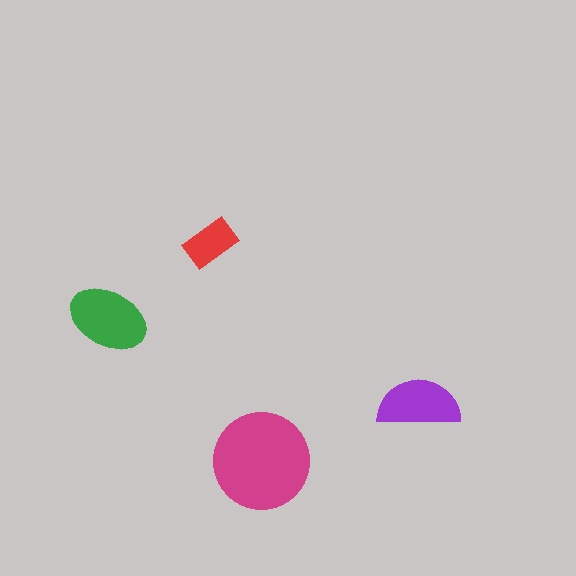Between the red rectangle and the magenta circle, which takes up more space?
The magenta circle.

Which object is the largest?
The magenta circle.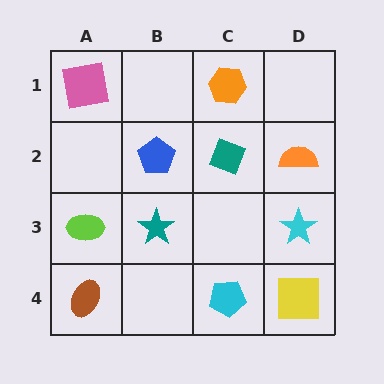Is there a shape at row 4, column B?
No, that cell is empty.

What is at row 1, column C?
An orange hexagon.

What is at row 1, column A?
A pink square.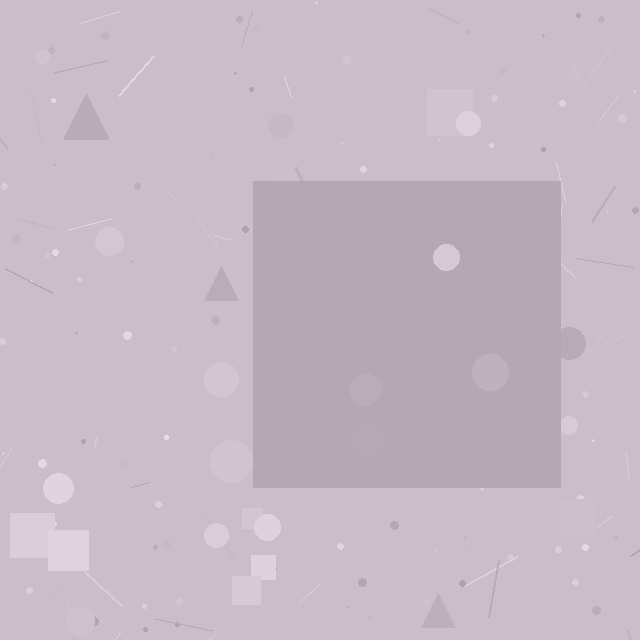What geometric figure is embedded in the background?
A square is embedded in the background.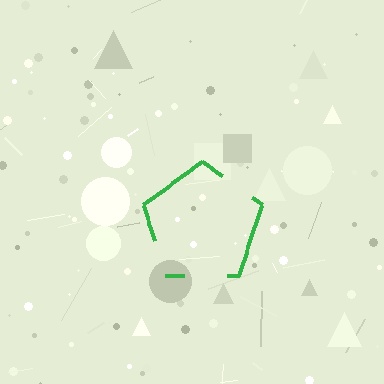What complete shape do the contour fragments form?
The contour fragments form a pentagon.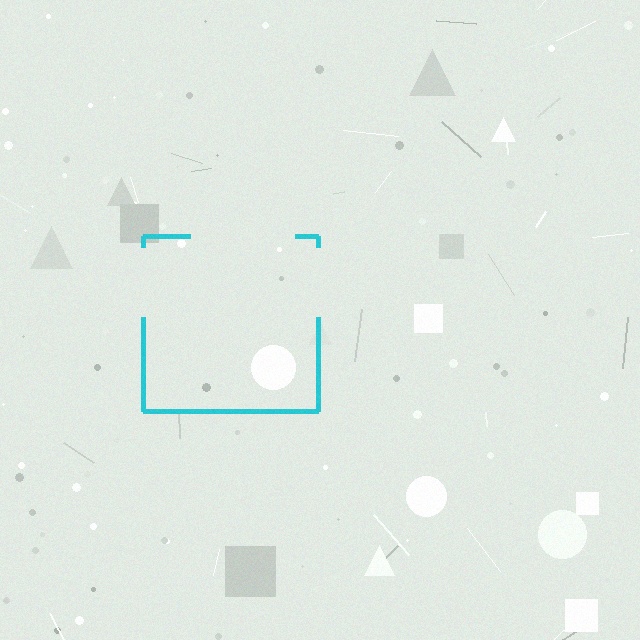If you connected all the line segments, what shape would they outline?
They would outline a square.